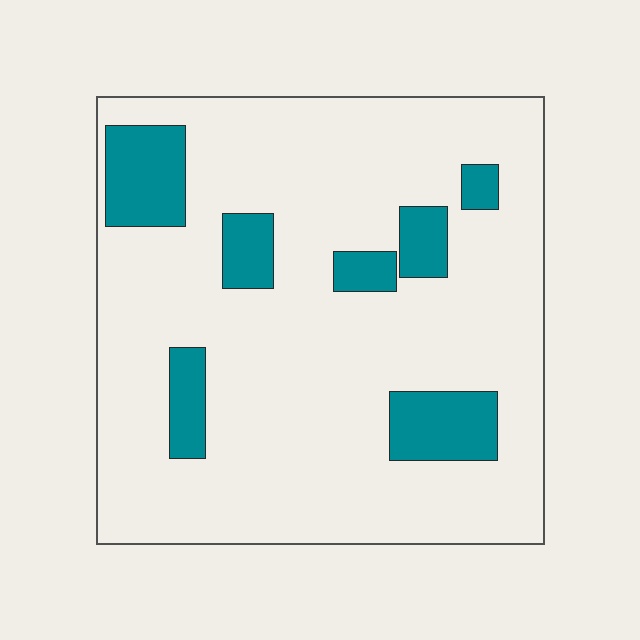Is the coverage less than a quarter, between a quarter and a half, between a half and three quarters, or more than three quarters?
Less than a quarter.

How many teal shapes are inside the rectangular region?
7.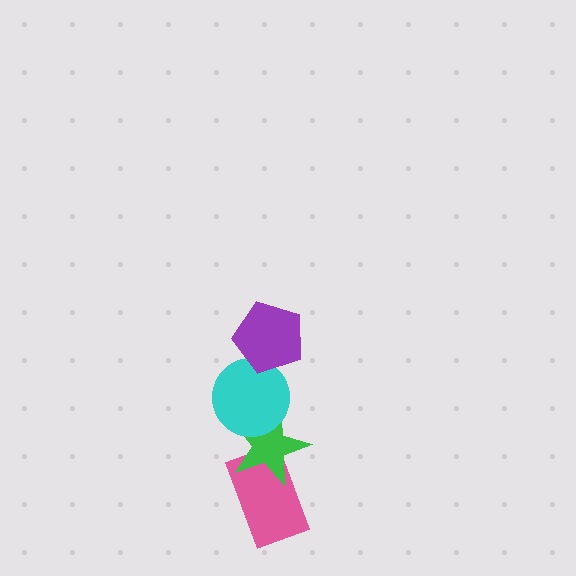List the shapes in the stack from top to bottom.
From top to bottom: the purple pentagon, the cyan circle, the green star, the pink rectangle.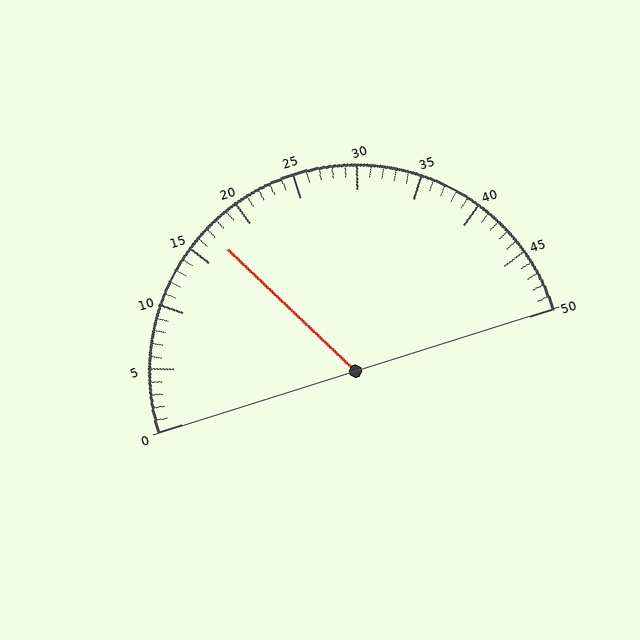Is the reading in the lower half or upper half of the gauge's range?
The reading is in the lower half of the range (0 to 50).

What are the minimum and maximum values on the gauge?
The gauge ranges from 0 to 50.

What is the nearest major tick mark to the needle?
The nearest major tick mark is 15.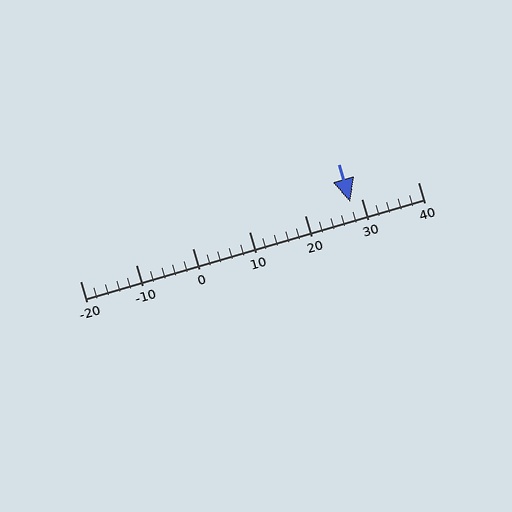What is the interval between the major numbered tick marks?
The major tick marks are spaced 10 units apart.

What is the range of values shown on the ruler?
The ruler shows values from -20 to 40.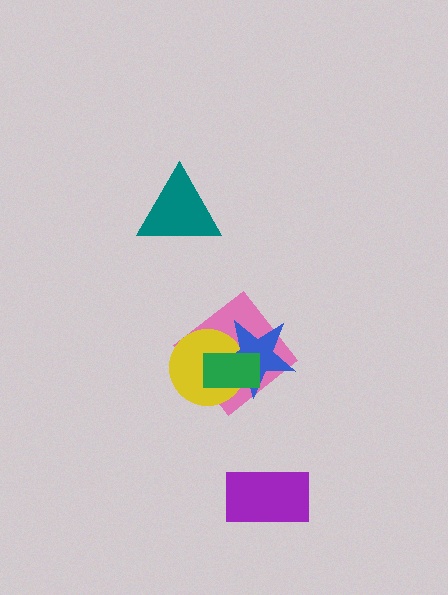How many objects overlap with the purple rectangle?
0 objects overlap with the purple rectangle.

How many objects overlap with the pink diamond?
3 objects overlap with the pink diamond.